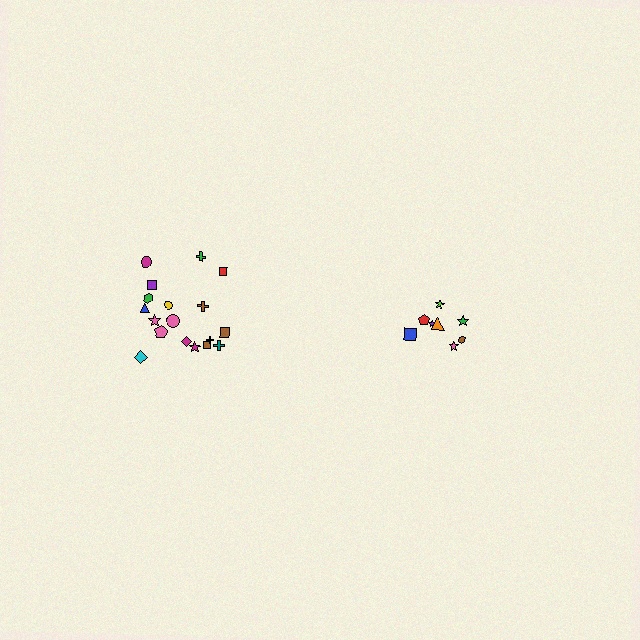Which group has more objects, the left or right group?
The left group.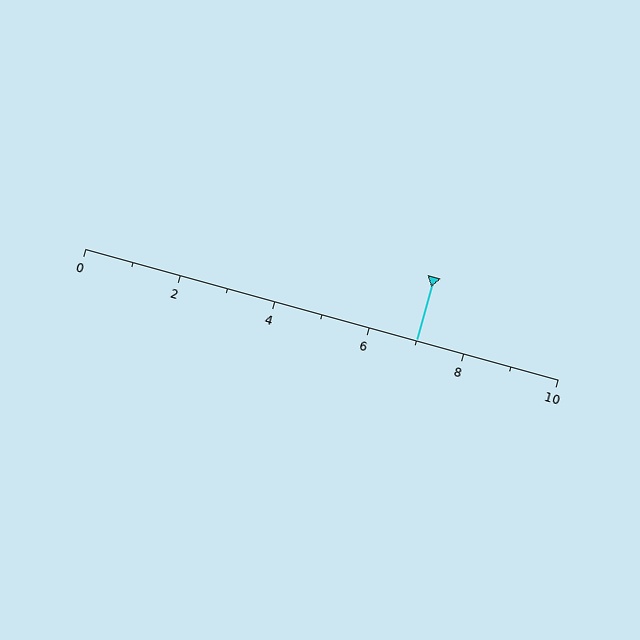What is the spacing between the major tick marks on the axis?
The major ticks are spaced 2 apart.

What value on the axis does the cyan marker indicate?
The marker indicates approximately 7.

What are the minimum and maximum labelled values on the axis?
The axis runs from 0 to 10.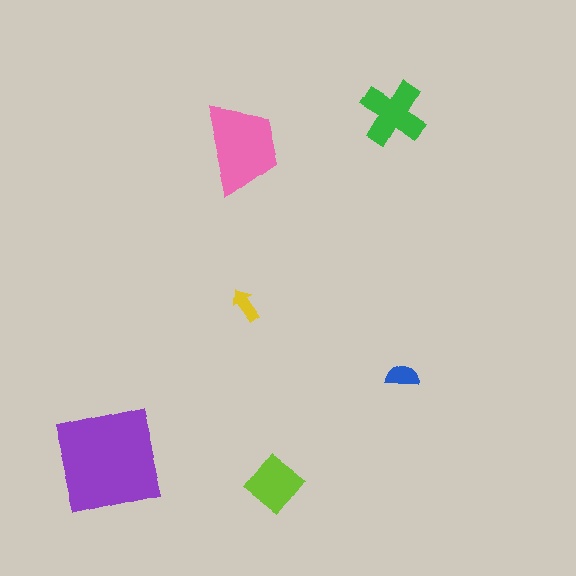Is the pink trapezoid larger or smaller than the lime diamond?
Larger.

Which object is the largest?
The purple square.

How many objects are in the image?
There are 6 objects in the image.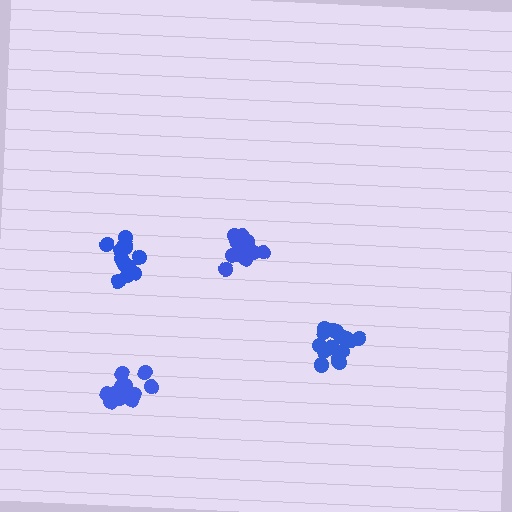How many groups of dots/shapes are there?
There are 4 groups.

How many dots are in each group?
Group 1: 13 dots, Group 2: 17 dots, Group 3: 14 dots, Group 4: 15 dots (59 total).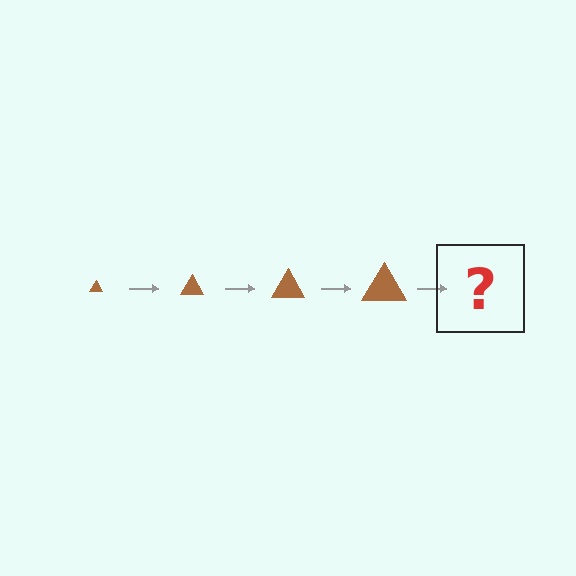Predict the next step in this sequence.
The next step is a brown triangle, larger than the previous one.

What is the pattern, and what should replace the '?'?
The pattern is that the triangle gets progressively larger each step. The '?' should be a brown triangle, larger than the previous one.